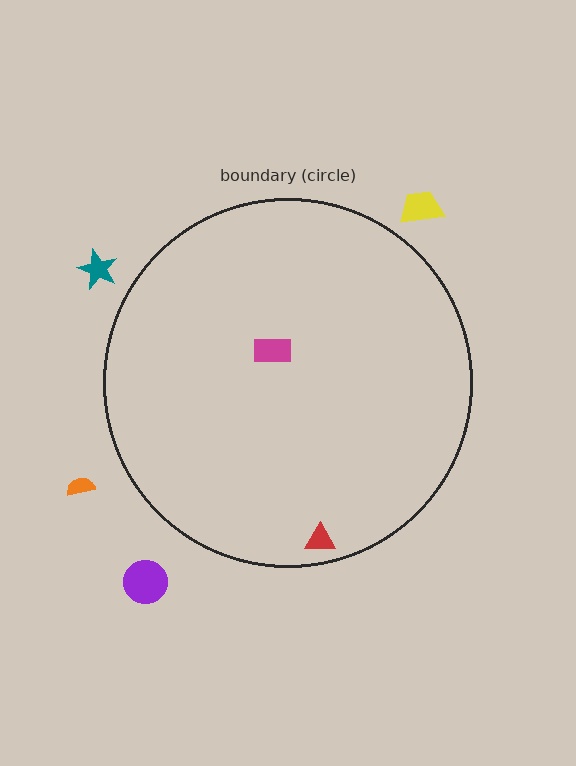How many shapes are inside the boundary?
2 inside, 4 outside.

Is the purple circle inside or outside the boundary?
Outside.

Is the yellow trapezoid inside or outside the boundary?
Outside.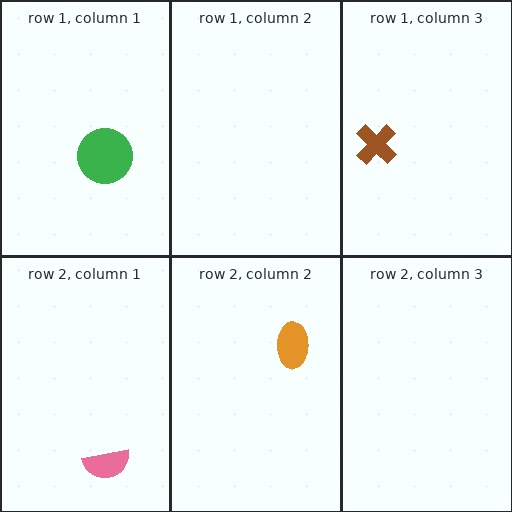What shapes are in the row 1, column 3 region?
The brown cross.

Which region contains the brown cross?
The row 1, column 3 region.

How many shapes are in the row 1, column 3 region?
1.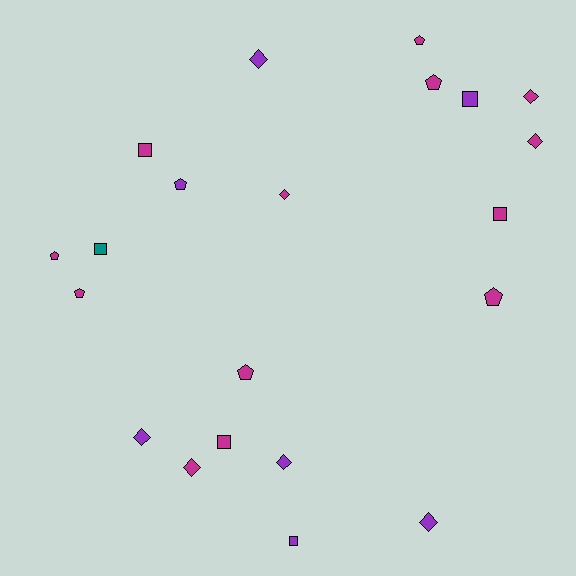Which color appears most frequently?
Magenta, with 13 objects.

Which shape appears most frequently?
Diamond, with 8 objects.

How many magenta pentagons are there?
There are 6 magenta pentagons.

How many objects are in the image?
There are 21 objects.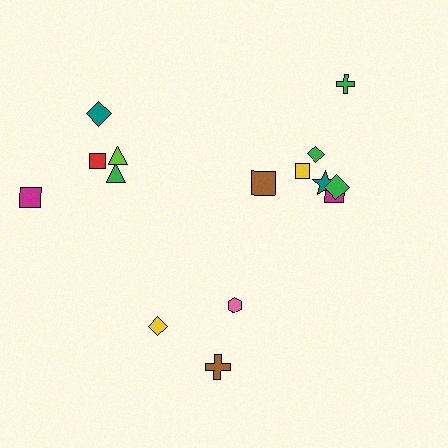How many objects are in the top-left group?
There are 5 objects.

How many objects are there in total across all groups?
There are 15 objects.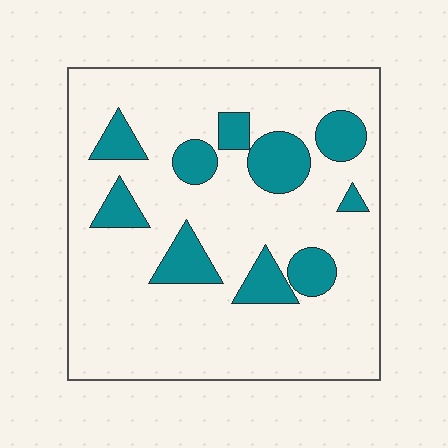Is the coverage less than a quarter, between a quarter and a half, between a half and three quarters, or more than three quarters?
Less than a quarter.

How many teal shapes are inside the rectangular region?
10.